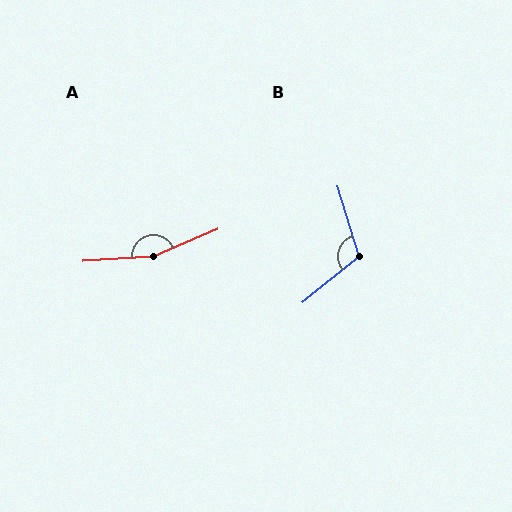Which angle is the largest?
A, at approximately 161 degrees.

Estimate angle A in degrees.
Approximately 161 degrees.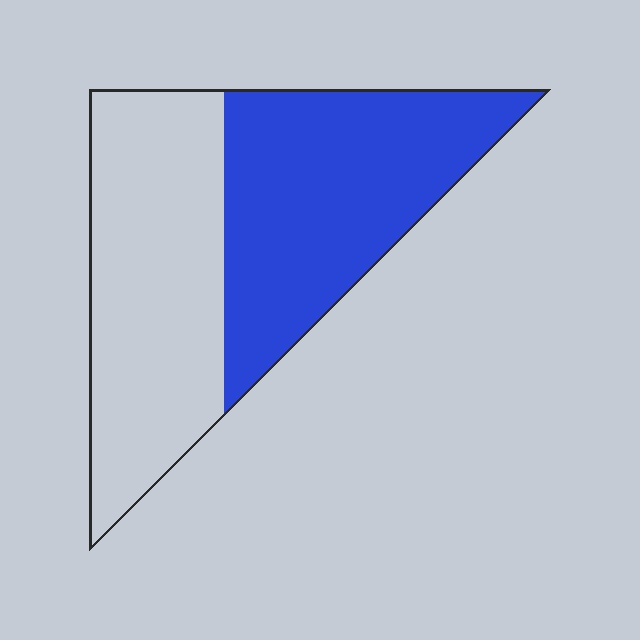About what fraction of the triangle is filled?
About one half (1/2).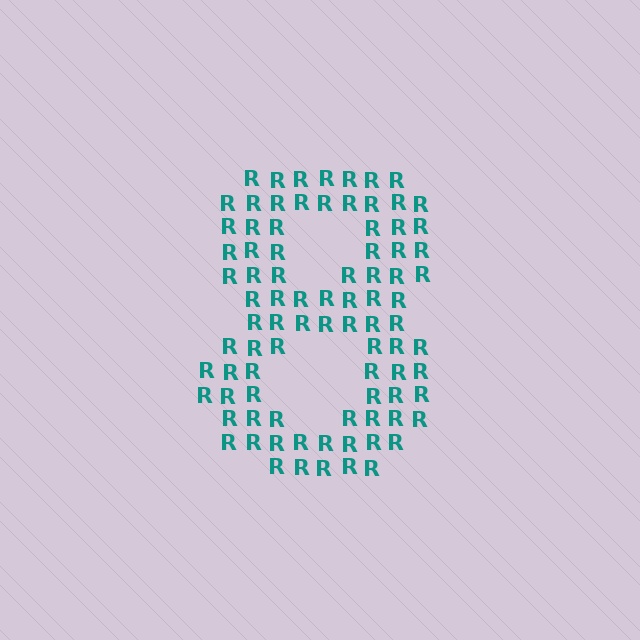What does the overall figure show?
The overall figure shows the digit 8.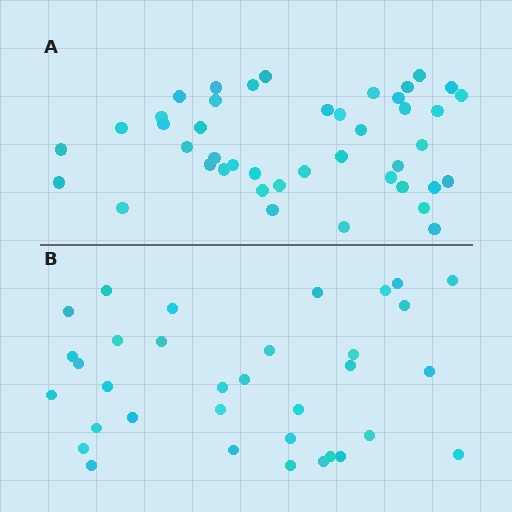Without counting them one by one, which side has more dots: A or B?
Region A (the top region) has more dots.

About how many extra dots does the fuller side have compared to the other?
Region A has roughly 8 or so more dots than region B.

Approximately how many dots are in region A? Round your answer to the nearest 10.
About 40 dots. (The exact count is 43, which rounds to 40.)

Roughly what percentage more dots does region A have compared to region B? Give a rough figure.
About 25% more.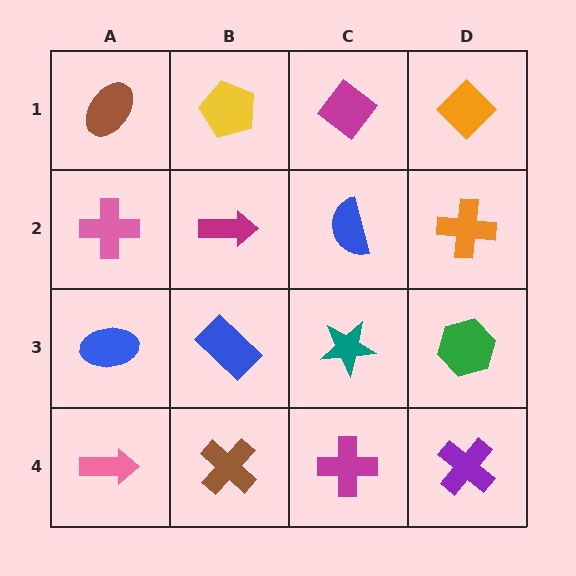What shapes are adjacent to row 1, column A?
A pink cross (row 2, column A), a yellow pentagon (row 1, column B).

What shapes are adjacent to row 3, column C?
A blue semicircle (row 2, column C), a magenta cross (row 4, column C), a blue rectangle (row 3, column B), a green hexagon (row 3, column D).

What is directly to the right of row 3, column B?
A teal star.